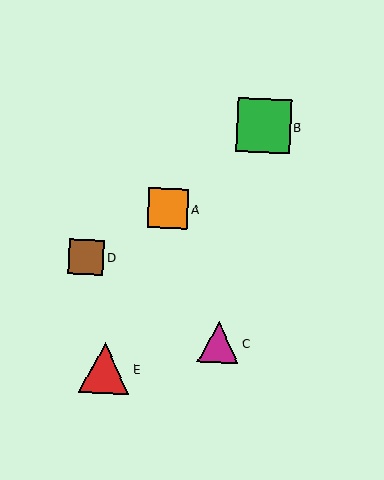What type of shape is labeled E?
Shape E is a red triangle.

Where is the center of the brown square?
The center of the brown square is at (86, 257).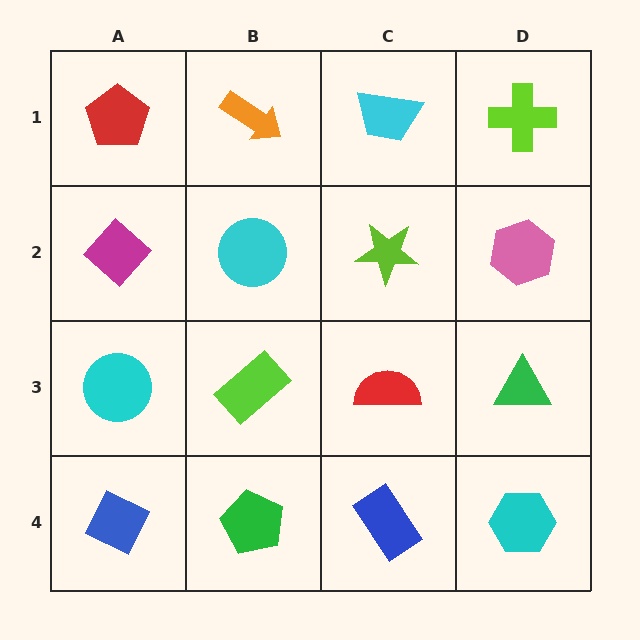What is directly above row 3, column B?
A cyan circle.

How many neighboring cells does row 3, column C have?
4.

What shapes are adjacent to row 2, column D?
A lime cross (row 1, column D), a green triangle (row 3, column D), a lime star (row 2, column C).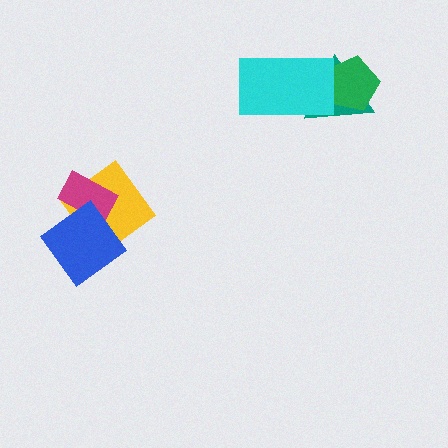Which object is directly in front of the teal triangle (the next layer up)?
The green pentagon is directly in front of the teal triangle.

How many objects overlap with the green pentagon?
2 objects overlap with the green pentagon.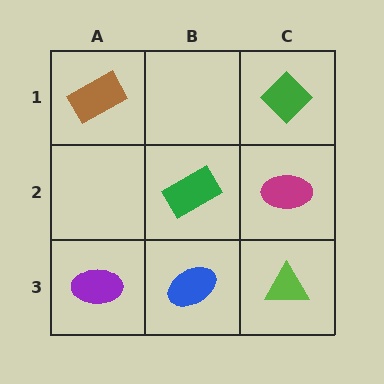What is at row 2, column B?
A green rectangle.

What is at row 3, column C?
A lime triangle.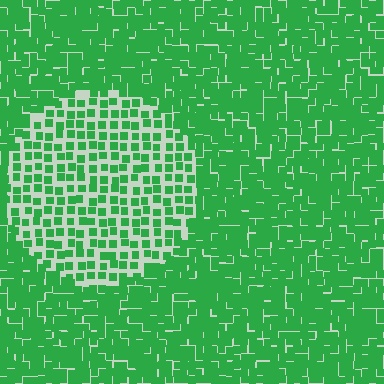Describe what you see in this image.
The image contains small green elements arranged at two different densities. A circle-shaped region is visible where the elements are less densely packed than the surrounding area.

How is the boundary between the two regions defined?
The boundary is defined by a change in element density (approximately 2.1x ratio). All elements are the same color, size, and shape.